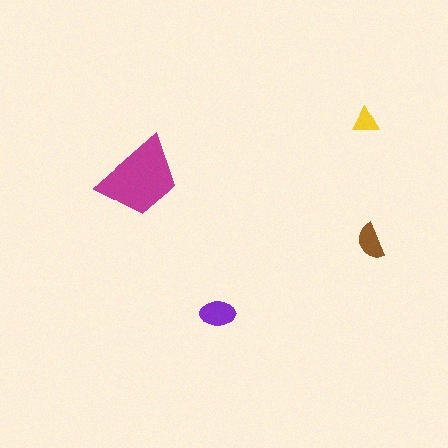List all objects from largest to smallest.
The magenta trapezoid, the purple ellipse, the brown semicircle, the yellow triangle.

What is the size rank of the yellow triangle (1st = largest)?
4th.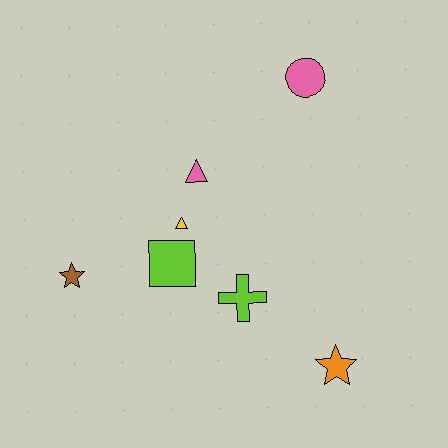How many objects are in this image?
There are 7 objects.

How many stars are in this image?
There are 2 stars.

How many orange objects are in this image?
There is 1 orange object.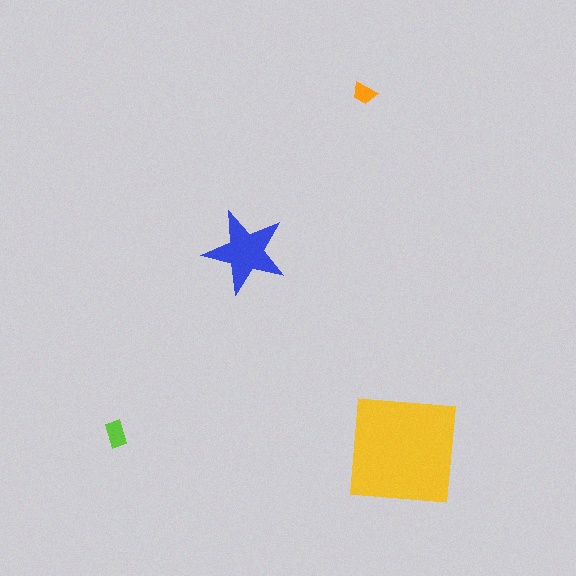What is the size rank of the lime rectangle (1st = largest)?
3rd.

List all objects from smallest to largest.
The orange trapezoid, the lime rectangle, the blue star, the yellow square.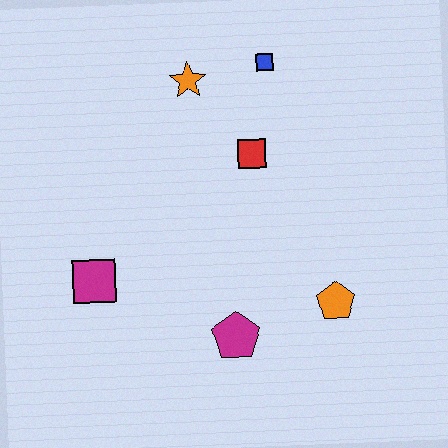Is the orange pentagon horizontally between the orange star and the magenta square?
No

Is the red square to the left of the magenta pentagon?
No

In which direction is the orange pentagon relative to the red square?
The orange pentagon is below the red square.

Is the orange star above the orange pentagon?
Yes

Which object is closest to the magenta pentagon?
The orange pentagon is closest to the magenta pentagon.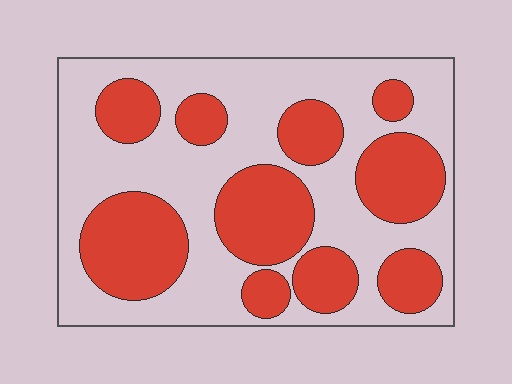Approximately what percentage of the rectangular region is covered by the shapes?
Approximately 40%.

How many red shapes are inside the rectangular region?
10.